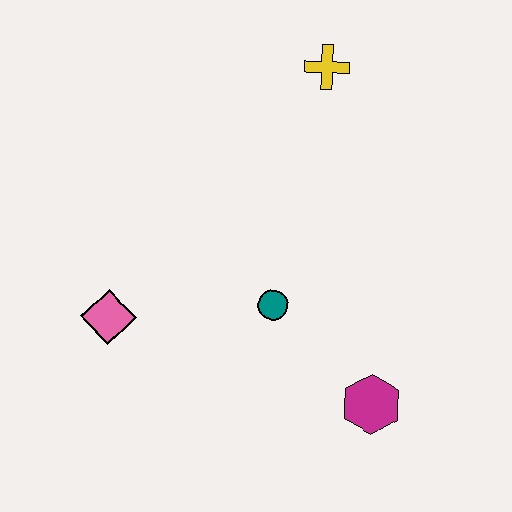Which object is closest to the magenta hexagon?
The teal circle is closest to the magenta hexagon.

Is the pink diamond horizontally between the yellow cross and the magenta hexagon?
No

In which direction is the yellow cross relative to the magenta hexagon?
The yellow cross is above the magenta hexagon.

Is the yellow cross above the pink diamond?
Yes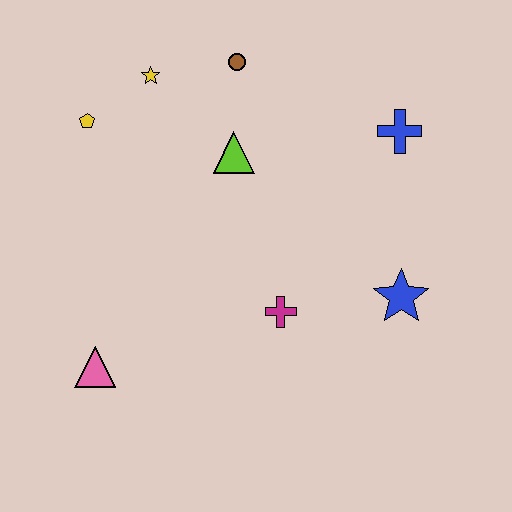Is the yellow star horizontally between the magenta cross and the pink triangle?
Yes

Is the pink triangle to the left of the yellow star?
Yes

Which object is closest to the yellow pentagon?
The yellow star is closest to the yellow pentagon.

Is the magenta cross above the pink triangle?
Yes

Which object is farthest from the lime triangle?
The pink triangle is farthest from the lime triangle.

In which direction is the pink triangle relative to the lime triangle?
The pink triangle is below the lime triangle.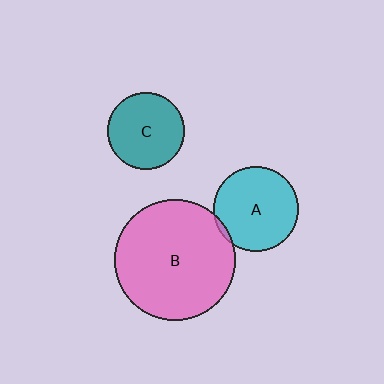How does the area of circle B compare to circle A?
Approximately 2.0 times.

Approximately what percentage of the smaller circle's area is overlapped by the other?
Approximately 5%.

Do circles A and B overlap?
Yes.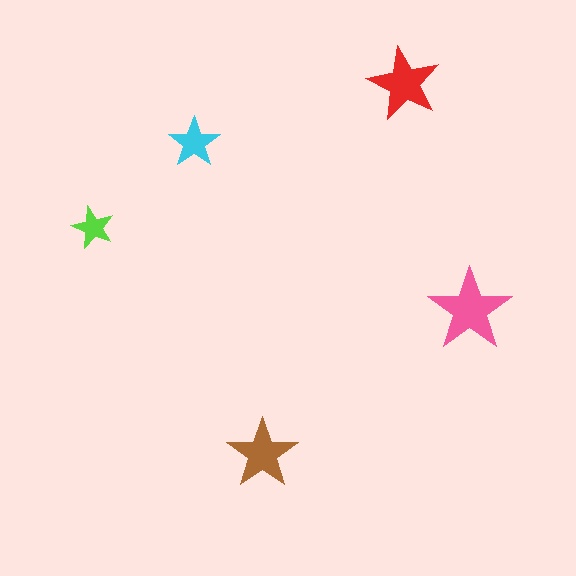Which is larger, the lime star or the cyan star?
The cyan one.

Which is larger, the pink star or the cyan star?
The pink one.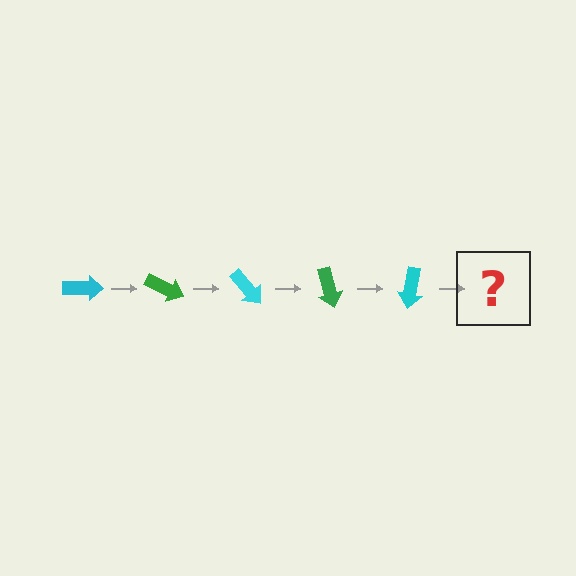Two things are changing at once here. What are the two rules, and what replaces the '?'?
The two rules are that it rotates 25 degrees each step and the color cycles through cyan and green. The '?' should be a green arrow, rotated 125 degrees from the start.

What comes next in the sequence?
The next element should be a green arrow, rotated 125 degrees from the start.